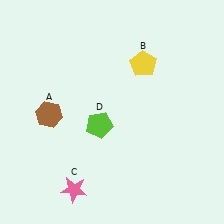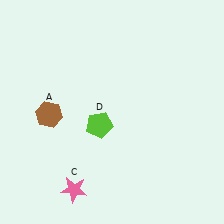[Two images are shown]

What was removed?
The yellow pentagon (B) was removed in Image 2.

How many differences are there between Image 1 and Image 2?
There is 1 difference between the two images.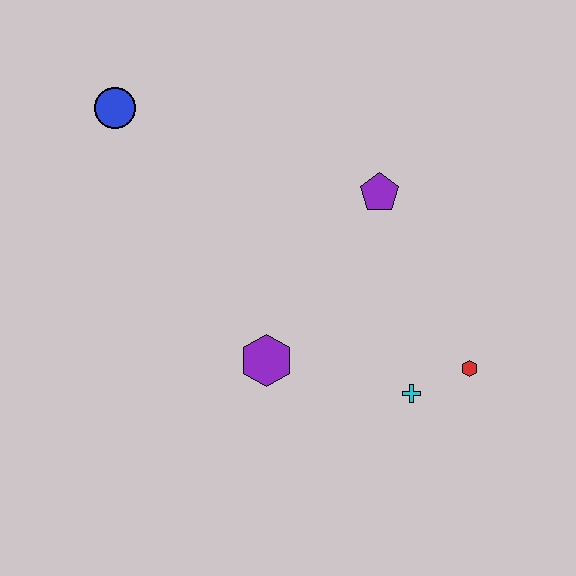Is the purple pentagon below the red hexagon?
No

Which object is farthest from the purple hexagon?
The blue circle is farthest from the purple hexagon.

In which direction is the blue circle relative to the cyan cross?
The blue circle is to the left of the cyan cross.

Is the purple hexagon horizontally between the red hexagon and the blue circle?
Yes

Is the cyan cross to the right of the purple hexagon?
Yes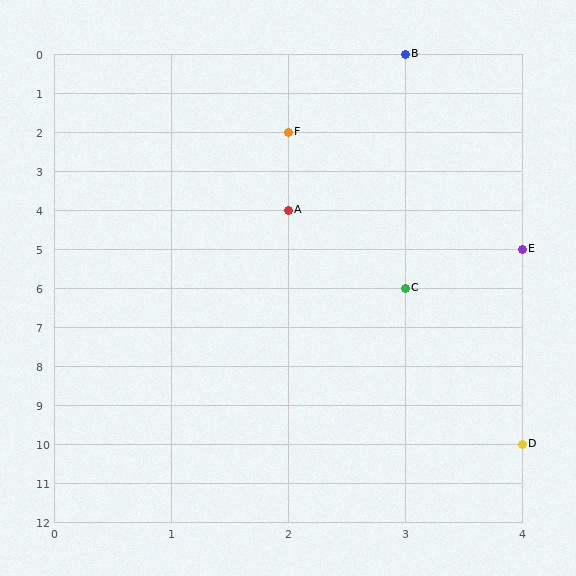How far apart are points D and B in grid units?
Points D and B are 1 column and 10 rows apart (about 10.0 grid units diagonally).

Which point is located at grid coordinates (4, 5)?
Point E is at (4, 5).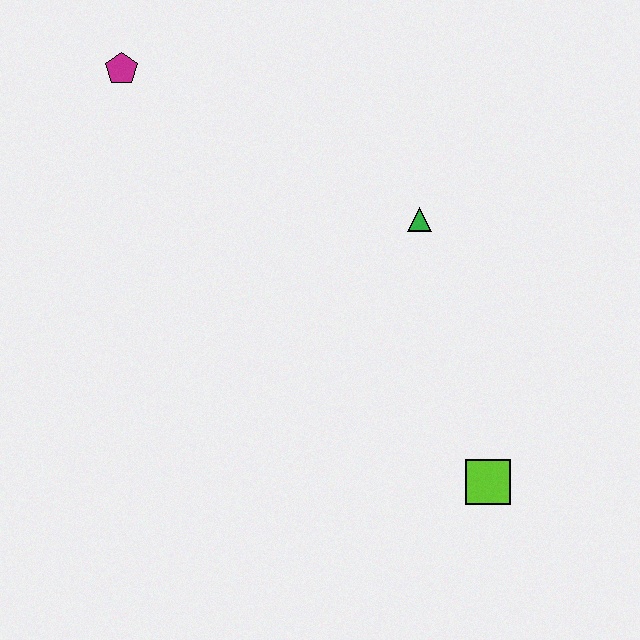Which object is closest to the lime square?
The green triangle is closest to the lime square.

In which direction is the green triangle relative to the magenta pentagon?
The green triangle is to the right of the magenta pentagon.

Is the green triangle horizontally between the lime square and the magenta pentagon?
Yes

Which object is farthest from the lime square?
The magenta pentagon is farthest from the lime square.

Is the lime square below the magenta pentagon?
Yes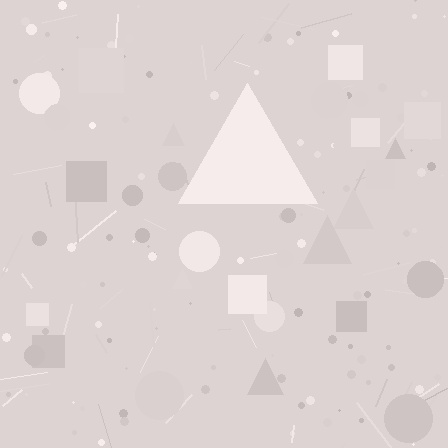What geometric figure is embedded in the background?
A triangle is embedded in the background.